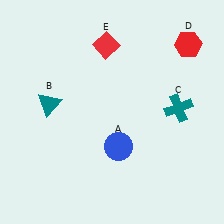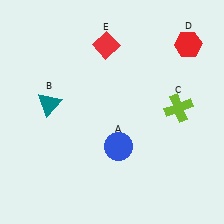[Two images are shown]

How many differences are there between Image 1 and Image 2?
There is 1 difference between the two images.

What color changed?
The cross (C) changed from teal in Image 1 to lime in Image 2.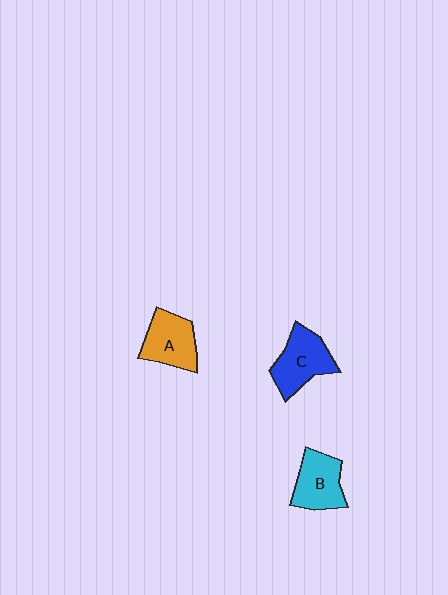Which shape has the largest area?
Shape C (blue).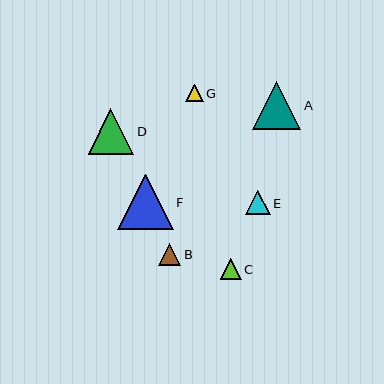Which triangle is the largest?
Triangle F is the largest with a size of approximately 55 pixels.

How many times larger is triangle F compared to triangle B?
Triangle F is approximately 2.4 times the size of triangle B.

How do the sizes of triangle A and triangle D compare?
Triangle A and triangle D are approximately the same size.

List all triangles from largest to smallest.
From largest to smallest: F, A, D, E, B, C, G.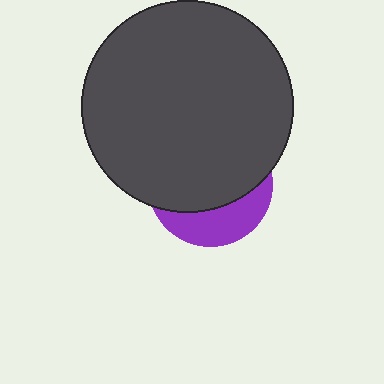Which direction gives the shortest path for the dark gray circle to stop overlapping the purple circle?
Moving up gives the shortest separation.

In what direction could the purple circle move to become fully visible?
The purple circle could move down. That would shift it out from behind the dark gray circle entirely.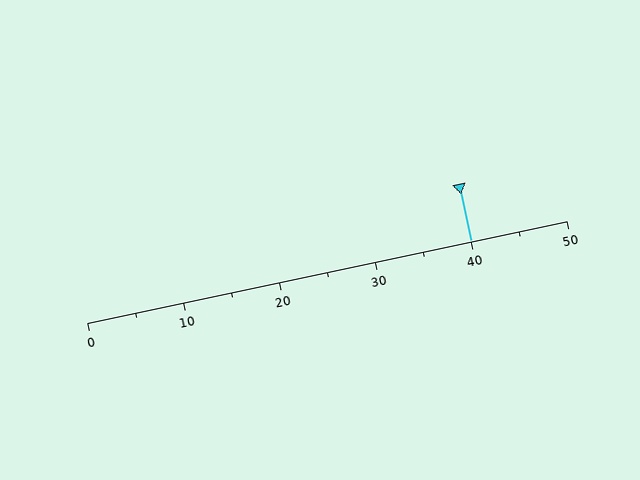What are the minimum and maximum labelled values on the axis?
The axis runs from 0 to 50.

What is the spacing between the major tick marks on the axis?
The major ticks are spaced 10 apart.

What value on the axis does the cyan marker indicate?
The marker indicates approximately 40.